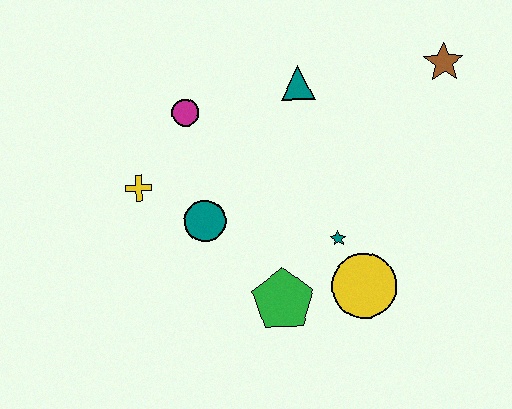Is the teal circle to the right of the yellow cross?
Yes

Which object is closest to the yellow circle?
The teal star is closest to the yellow circle.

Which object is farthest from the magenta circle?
The brown star is farthest from the magenta circle.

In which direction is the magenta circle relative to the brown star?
The magenta circle is to the left of the brown star.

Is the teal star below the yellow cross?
Yes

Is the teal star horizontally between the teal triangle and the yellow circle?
Yes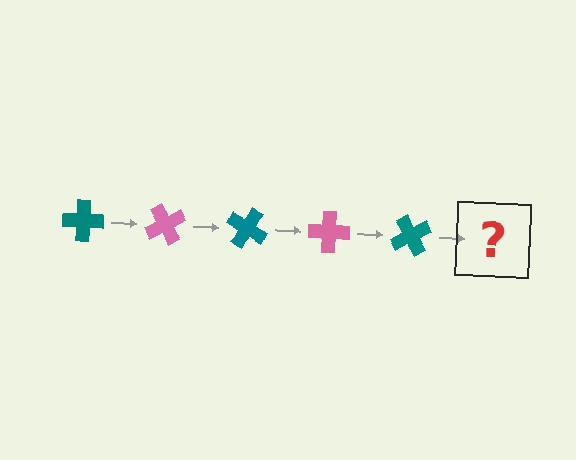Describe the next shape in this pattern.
It should be a pink cross, rotated 300 degrees from the start.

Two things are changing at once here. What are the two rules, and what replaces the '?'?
The two rules are that it rotates 60 degrees each step and the color cycles through teal and pink. The '?' should be a pink cross, rotated 300 degrees from the start.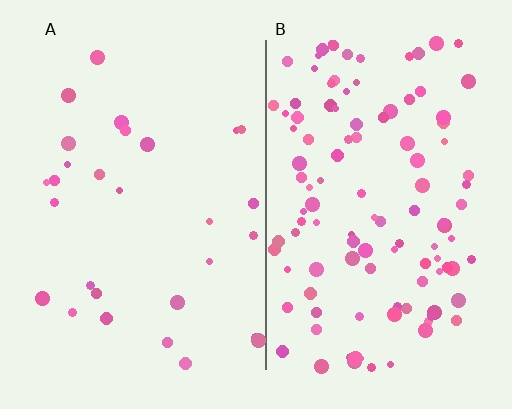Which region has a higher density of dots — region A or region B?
B (the right).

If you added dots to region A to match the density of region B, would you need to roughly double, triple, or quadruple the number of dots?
Approximately quadruple.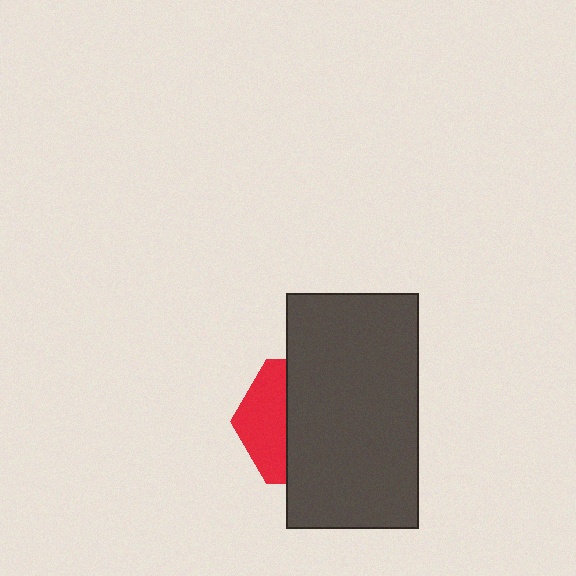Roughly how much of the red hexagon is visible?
A small part of it is visible (roughly 34%).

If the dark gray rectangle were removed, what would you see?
You would see the complete red hexagon.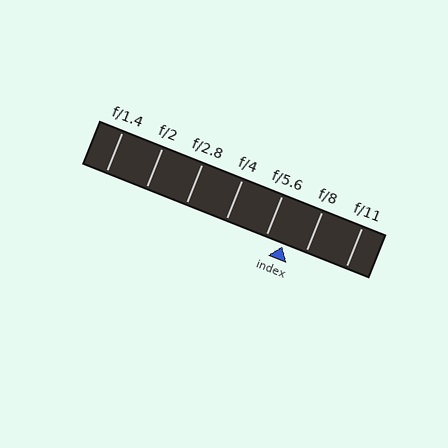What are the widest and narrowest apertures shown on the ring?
The widest aperture shown is f/1.4 and the narrowest is f/11.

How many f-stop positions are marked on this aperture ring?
There are 7 f-stop positions marked.